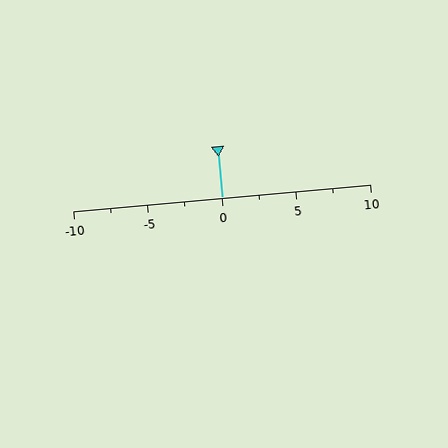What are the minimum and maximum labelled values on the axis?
The axis runs from -10 to 10.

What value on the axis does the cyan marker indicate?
The marker indicates approximately 0.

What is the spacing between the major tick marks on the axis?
The major ticks are spaced 5 apart.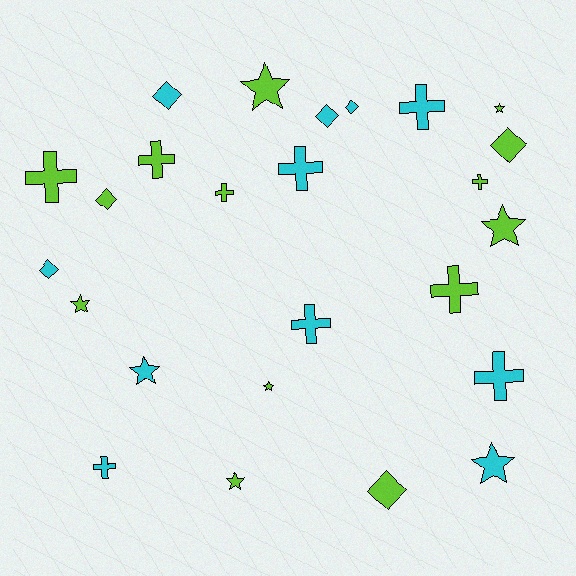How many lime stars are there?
There are 6 lime stars.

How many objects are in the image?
There are 25 objects.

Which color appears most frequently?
Lime, with 14 objects.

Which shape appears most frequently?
Cross, with 10 objects.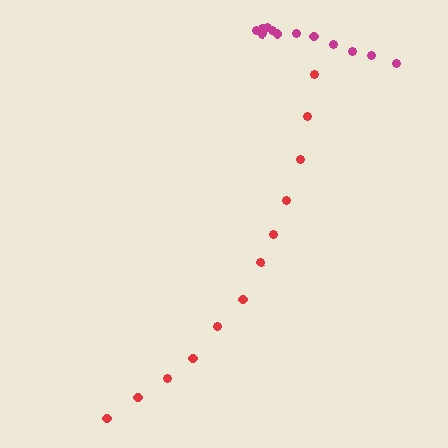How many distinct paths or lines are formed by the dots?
There are 2 distinct paths.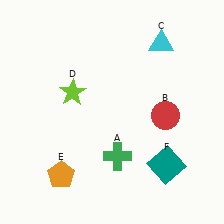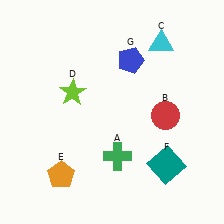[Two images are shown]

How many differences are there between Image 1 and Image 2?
There is 1 difference between the two images.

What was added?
A blue pentagon (G) was added in Image 2.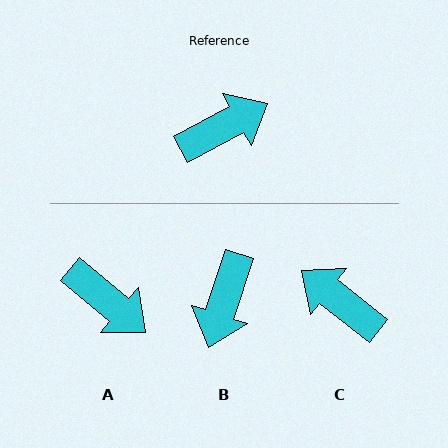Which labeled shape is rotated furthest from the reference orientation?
B, about 137 degrees away.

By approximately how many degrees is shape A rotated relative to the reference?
Approximately 69 degrees clockwise.